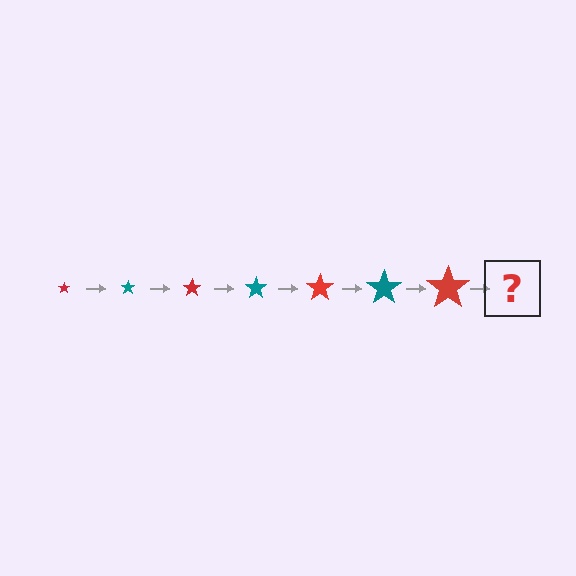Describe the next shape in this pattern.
It should be a teal star, larger than the previous one.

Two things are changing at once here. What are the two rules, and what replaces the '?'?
The two rules are that the star grows larger each step and the color cycles through red and teal. The '?' should be a teal star, larger than the previous one.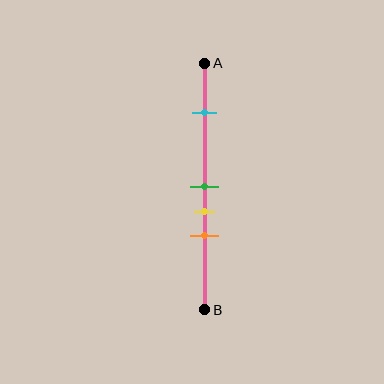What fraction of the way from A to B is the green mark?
The green mark is approximately 50% (0.5) of the way from A to B.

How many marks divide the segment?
There are 4 marks dividing the segment.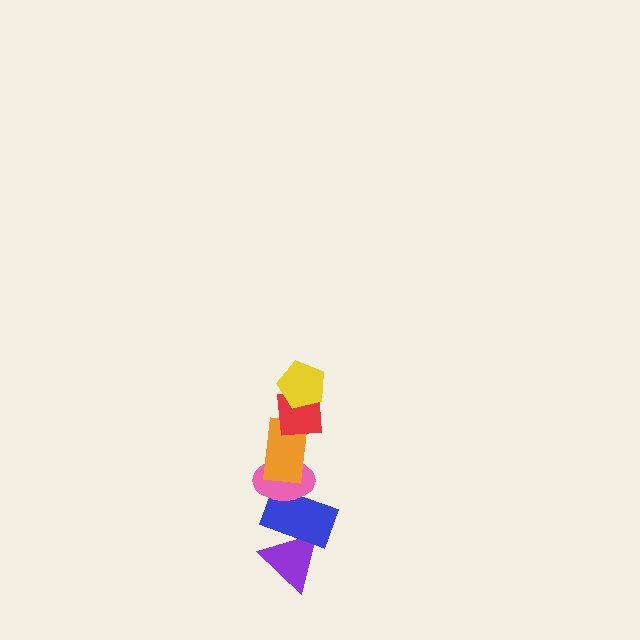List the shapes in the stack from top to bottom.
From top to bottom: the yellow pentagon, the red square, the orange rectangle, the pink ellipse, the blue rectangle, the purple triangle.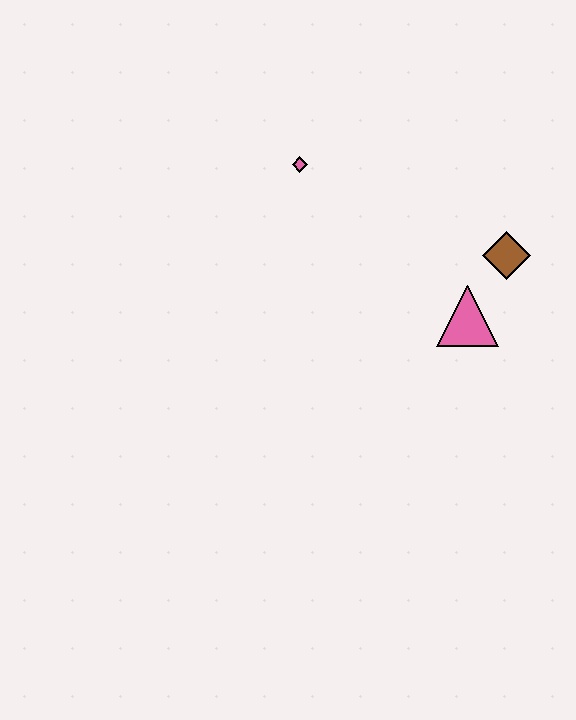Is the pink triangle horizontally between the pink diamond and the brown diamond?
Yes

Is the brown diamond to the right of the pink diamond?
Yes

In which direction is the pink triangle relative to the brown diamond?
The pink triangle is below the brown diamond.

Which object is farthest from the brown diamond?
The pink diamond is farthest from the brown diamond.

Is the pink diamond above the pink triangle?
Yes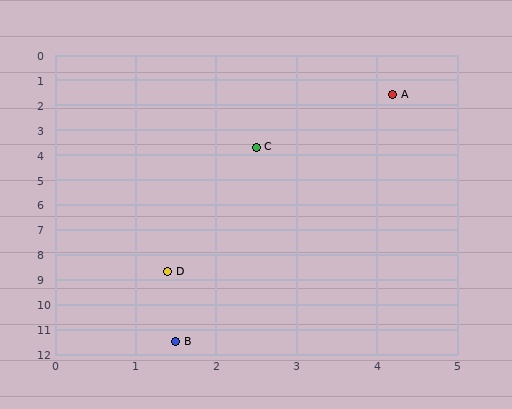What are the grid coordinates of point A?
Point A is at approximately (4.2, 1.6).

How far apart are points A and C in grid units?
Points A and C are about 2.7 grid units apart.